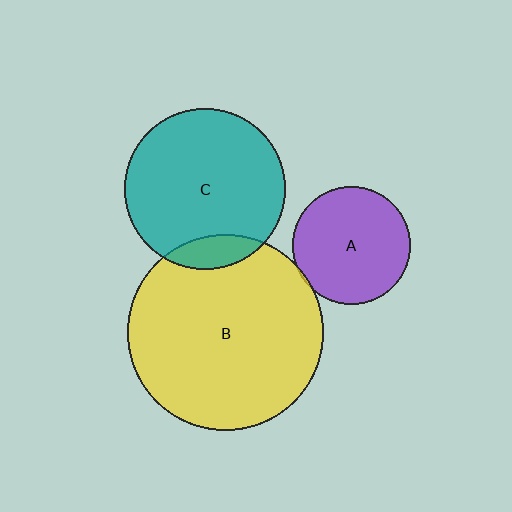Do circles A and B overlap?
Yes.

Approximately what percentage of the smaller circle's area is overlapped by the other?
Approximately 5%.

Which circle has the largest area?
Circle B (yellow).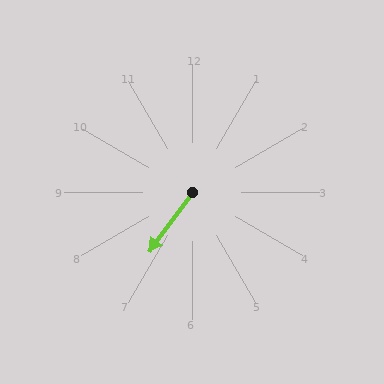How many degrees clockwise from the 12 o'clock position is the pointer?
Approximately 216 degrees.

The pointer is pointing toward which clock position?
Roughly 7 o'clock.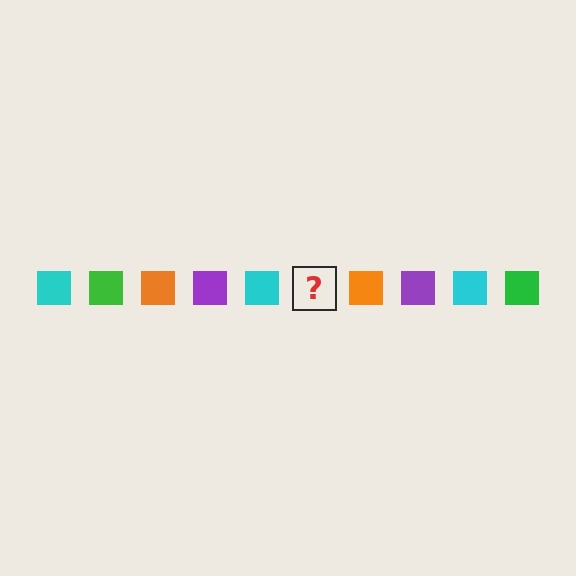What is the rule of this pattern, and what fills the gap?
The rule is that the pattern cycles through cyan, green, orange, purple squares. The gap should be filled with a green square.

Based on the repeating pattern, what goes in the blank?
The blank should be a green square.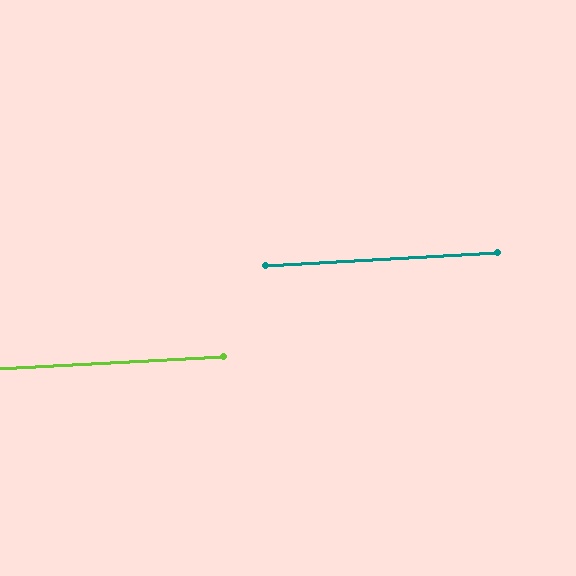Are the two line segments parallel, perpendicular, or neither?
Parallel — their directions differ by only 0.3°.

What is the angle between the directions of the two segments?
Approximately 0 degrees.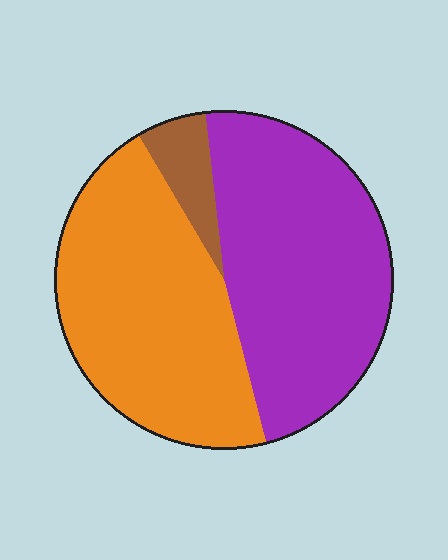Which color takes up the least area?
Brown, at roughly 5%.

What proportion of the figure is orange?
Orange covers 46% of the figure.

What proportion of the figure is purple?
Purple covers around 50% of the figure.